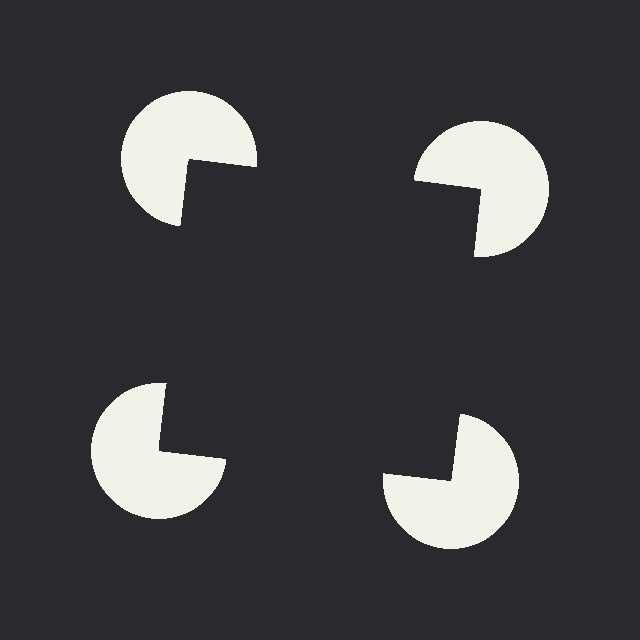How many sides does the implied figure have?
4 sides.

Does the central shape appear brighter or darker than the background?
It typically appears slightly darker than the background, even though no actual brightness change is drawn.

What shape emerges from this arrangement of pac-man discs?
An illusory square — its edges are inferred from the aligned wedge cuts in the pac-man discs, not physically drawn.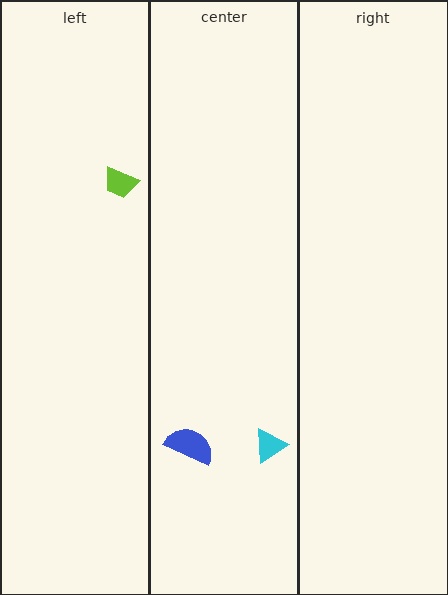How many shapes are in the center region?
2.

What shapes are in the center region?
The blue semicircle, the cyan triangle.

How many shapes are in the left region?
1.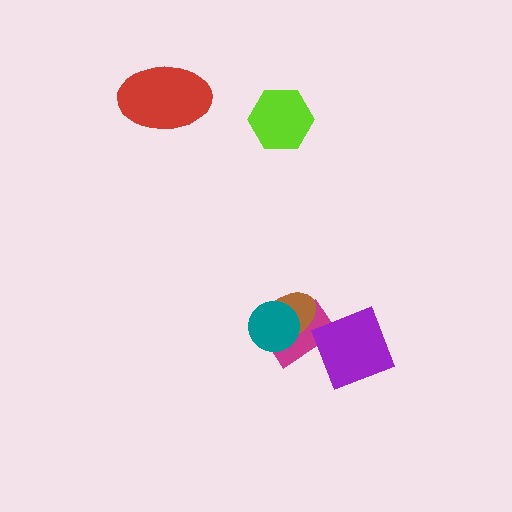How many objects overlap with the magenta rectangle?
3 objects overlap with the magenta rectangle.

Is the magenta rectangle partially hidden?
Yes, it is partially covered by another shape.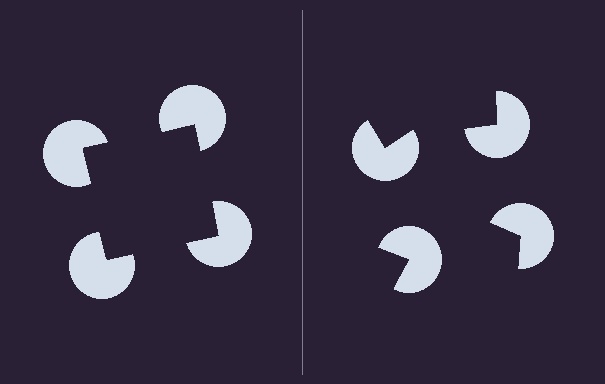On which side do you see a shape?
An illusory square appears on the left side. On the right side the wedge cuts are rotated, so no coherent shape forms.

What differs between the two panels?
The pac-man discs are positioned identically on both sides; only the wedge orientations differ. On the left they align to a square; on the right they are misaligned.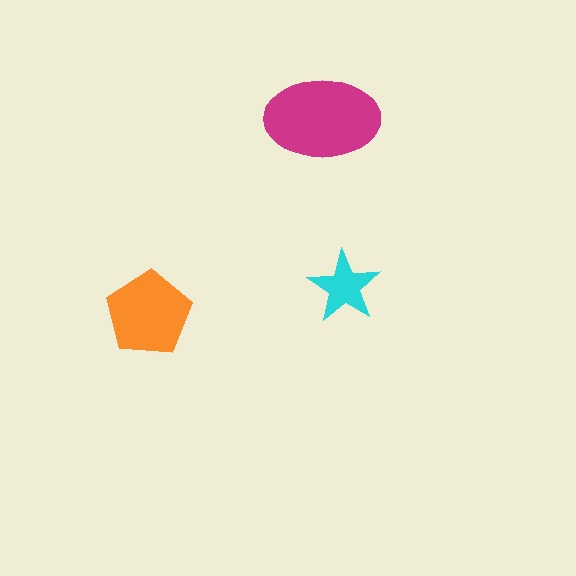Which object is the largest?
The magenta ellipse.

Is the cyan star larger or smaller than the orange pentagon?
Smaller.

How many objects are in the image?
There are 3 objects in the image.